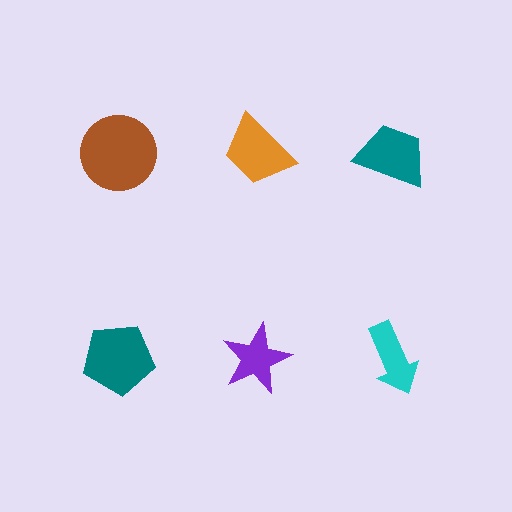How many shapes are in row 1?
3 shapes.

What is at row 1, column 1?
A brown circle.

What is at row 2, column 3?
A cyan arrow.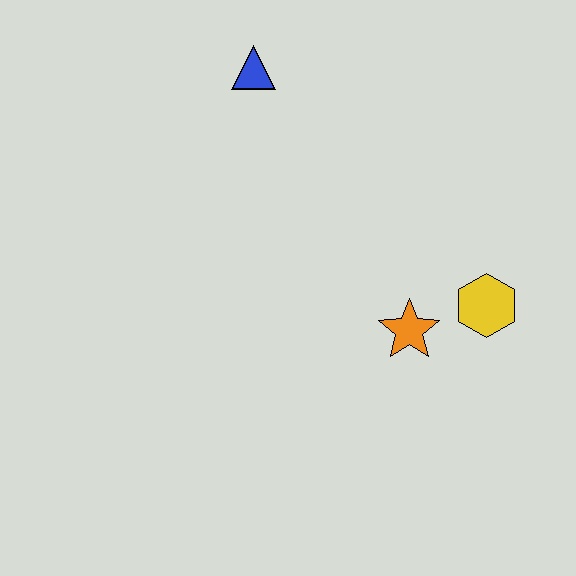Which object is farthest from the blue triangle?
The yellow hexagon is farthest from the blue triangle.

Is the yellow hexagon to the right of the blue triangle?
Yes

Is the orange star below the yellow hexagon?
Yes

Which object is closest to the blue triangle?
The orange star is closest to the blue triangle.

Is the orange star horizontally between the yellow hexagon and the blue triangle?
Yes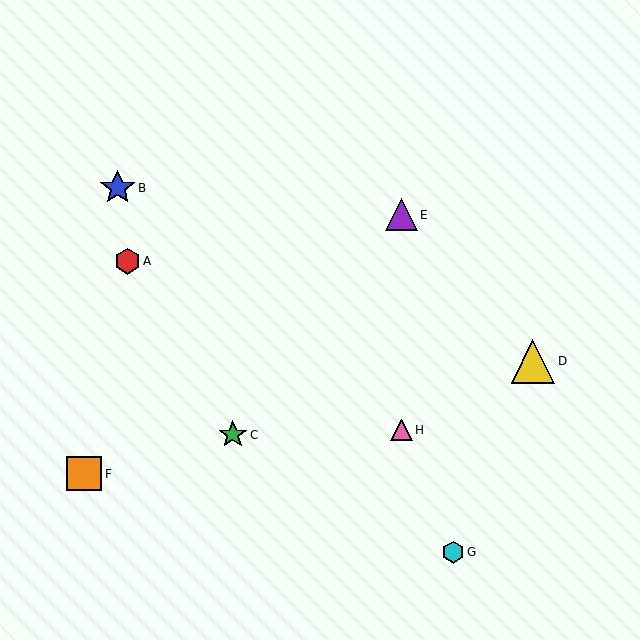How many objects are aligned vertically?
2 objects (E, H) are aligned vertically.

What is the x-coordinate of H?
Object H is at x≈401.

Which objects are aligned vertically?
Objects E, H are aligned vertically.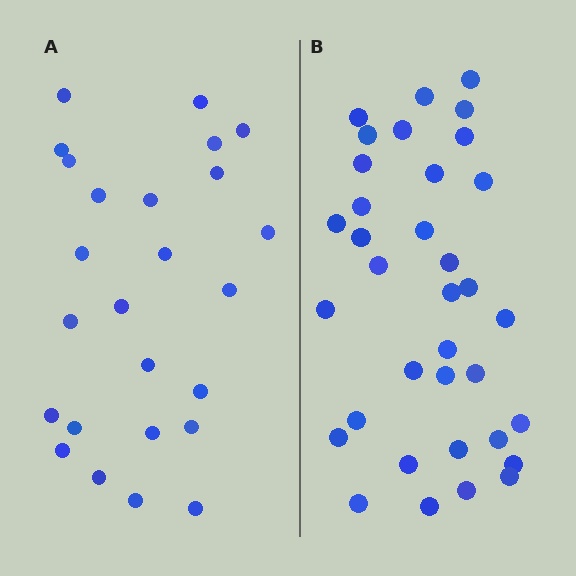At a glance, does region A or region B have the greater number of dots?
Region B (the right region) has more dots.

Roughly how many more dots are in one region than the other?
Region B has roughly 10 or so more dots than region A.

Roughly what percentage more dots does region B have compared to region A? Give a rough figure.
About 40% more.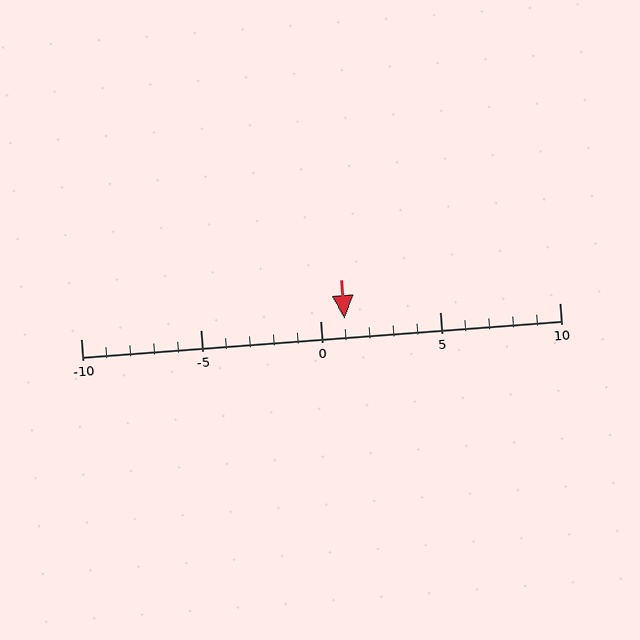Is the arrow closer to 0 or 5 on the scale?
The arrow is closer to 0.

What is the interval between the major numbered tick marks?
The major tick marks are spaced 5 units apart.